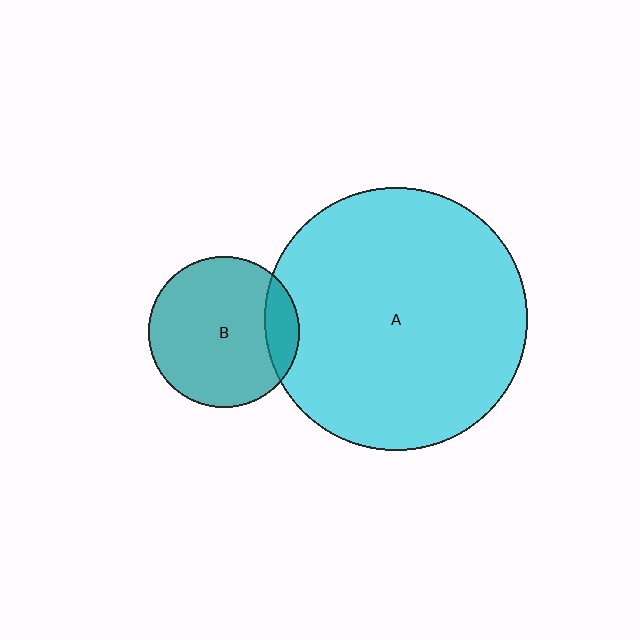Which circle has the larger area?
Circle A (cyan).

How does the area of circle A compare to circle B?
Approximately 3.0 times.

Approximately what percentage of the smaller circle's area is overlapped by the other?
Approximately 15%.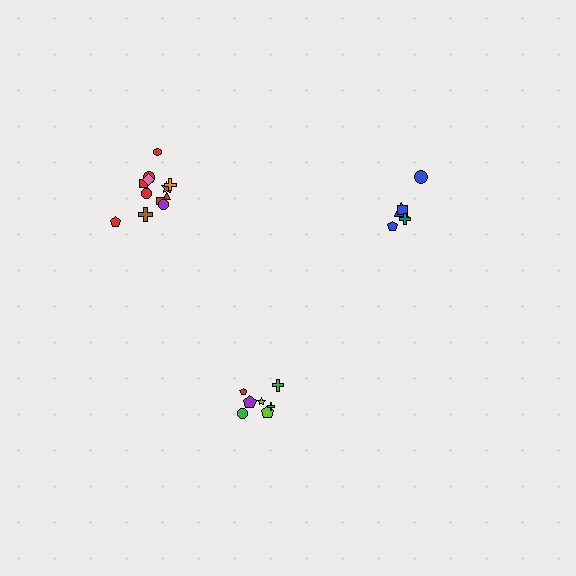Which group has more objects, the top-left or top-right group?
The top-left group.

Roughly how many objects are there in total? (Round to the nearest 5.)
Roughly 25 objects in total.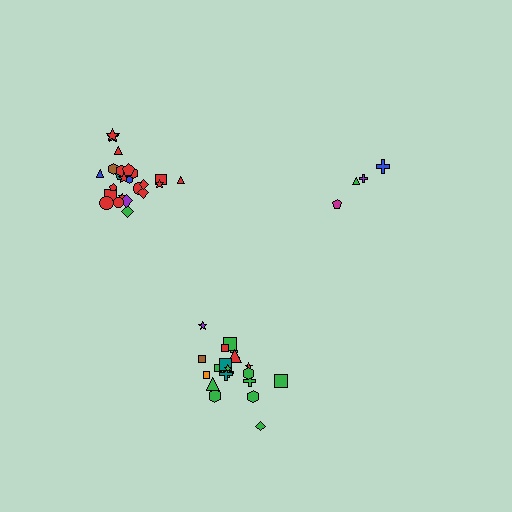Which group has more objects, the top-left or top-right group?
The top-left group.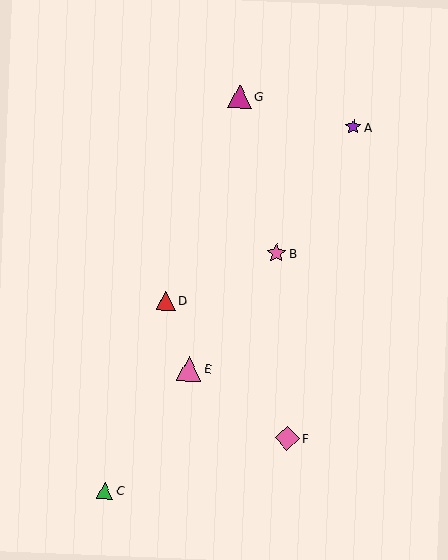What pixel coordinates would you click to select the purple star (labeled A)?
Click at (353, 127) to select the purple star A.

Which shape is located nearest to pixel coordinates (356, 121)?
The purple star (labeled A) at (353, 127) is nearest to that location.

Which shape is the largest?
The pink triangle (labeled E) is the largest.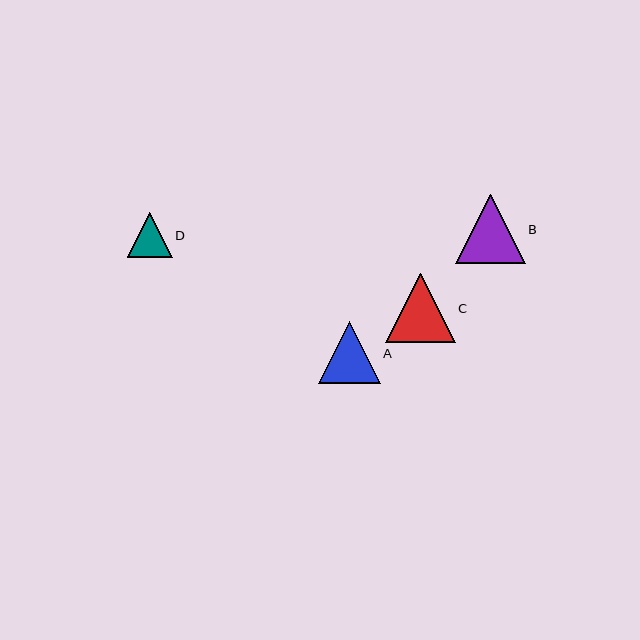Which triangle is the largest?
Triangle B is the largest with a size of approximately 70 pixels.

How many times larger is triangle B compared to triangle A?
Triangle B is approximately 1.1 times the size of triangle A.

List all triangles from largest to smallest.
From largest to smallest: B, C, A, D.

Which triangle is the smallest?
Triangle D is the smallest with a size of approximately 44 pixels.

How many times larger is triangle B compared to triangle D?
Triangle B is approximately 1.6 times the size of triangle D.